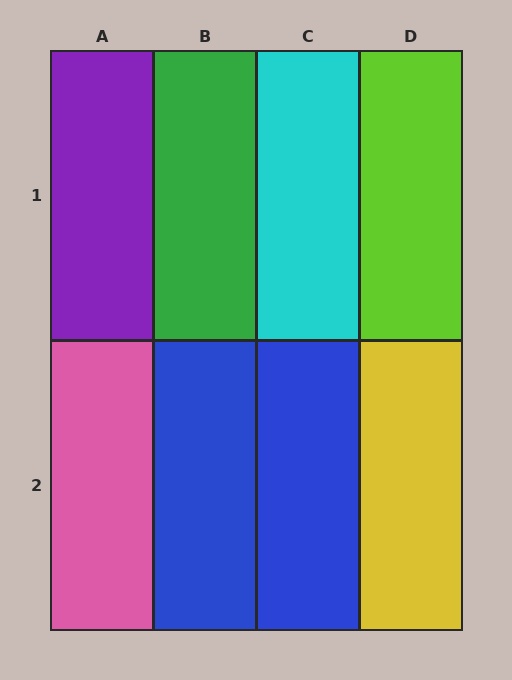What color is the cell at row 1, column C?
Cyan.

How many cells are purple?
1 cell is purple.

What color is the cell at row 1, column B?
Green.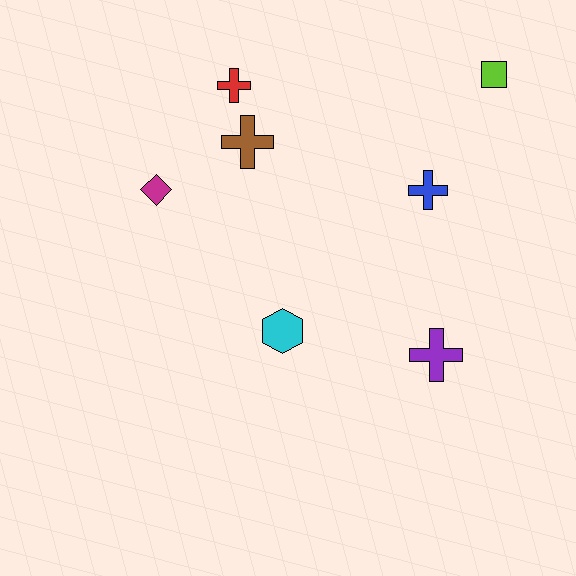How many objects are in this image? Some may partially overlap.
There are 7 objects.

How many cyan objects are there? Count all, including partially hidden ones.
There is 1 cyan object.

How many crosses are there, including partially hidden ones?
There are 4 crosses.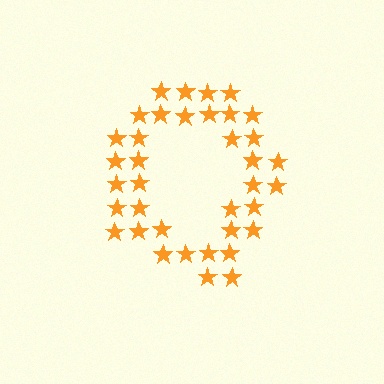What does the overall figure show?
The overall figure shows the letter Q.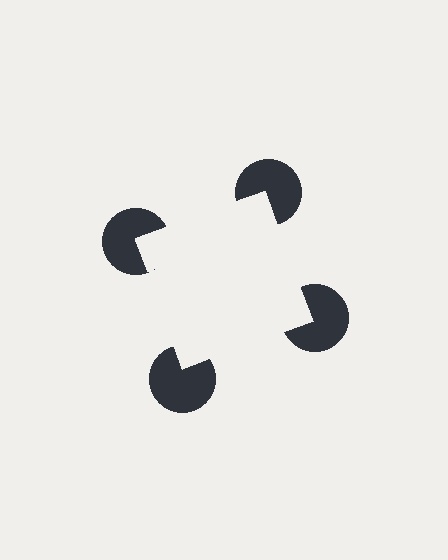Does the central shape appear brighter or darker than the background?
It typically appears slightly brighter than the background, even though no actual brightness change is drawn.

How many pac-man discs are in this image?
There are 4 — one at each vertex of the illusory square.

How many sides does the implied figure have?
4 sides.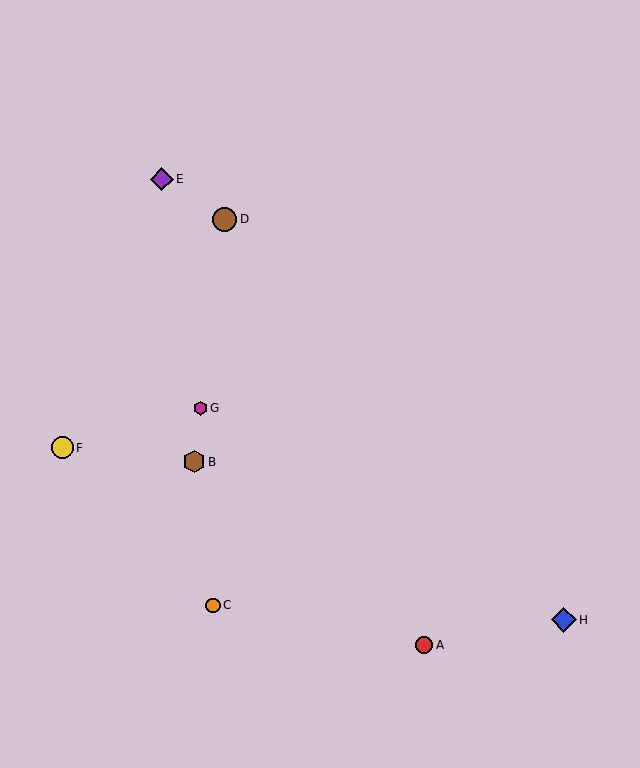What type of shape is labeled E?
Shape E is a purple diamond.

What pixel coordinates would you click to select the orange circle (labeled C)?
Click at (213, 605) to select the orange circle C.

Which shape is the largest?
The blue diamond (labeled H) is the largest.